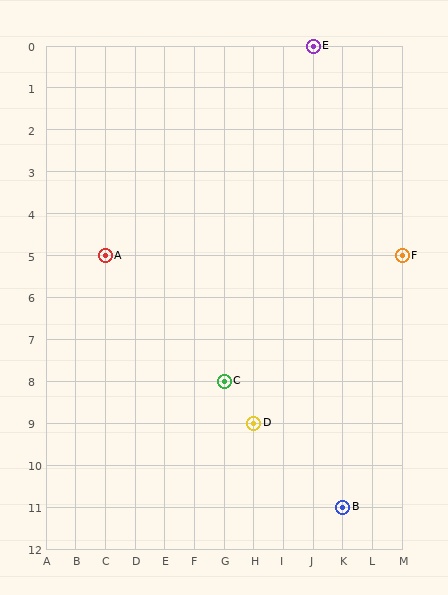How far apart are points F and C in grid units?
Points F and C are 6 columns and 3 rows apart (about 6.7 grid units diagonally).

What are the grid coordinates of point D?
Point D is at grid coordinates (H, 9).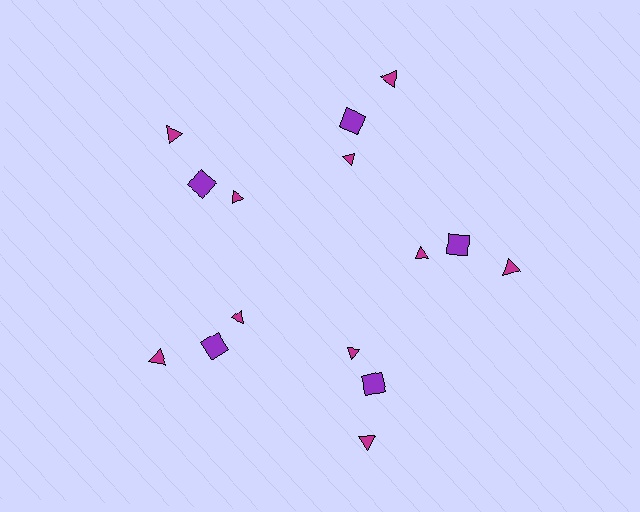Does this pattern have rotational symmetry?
Yes, this pattern has 5-fold rotational symmetry. It looks the same after rotating 72 degrees around the center.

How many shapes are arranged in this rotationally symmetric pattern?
There are 15 shapes, arranged in 5 groups of 3.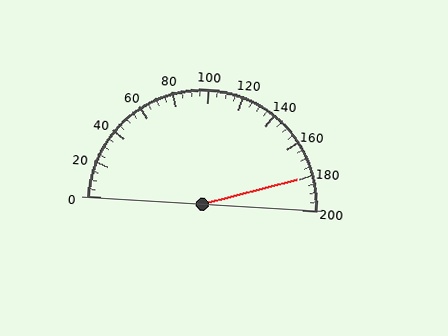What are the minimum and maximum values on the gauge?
The gauge ranges from 0 to 200.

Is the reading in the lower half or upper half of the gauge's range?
The reading is in the upper half of the range (0 to 200).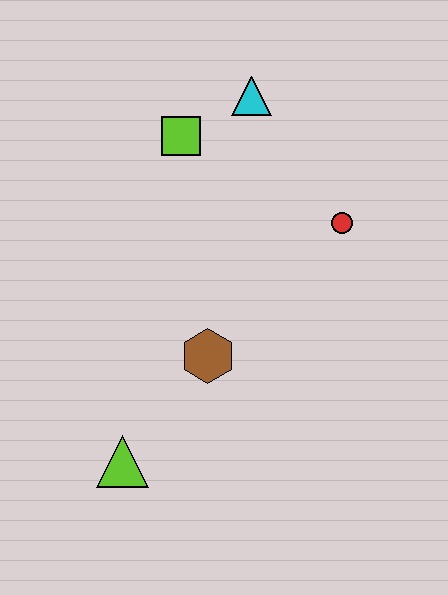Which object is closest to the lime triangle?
The brown hexagon is closest to the lime triangle.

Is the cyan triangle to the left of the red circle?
Yes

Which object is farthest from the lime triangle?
The cyan triangle is farthest from the lime triangle.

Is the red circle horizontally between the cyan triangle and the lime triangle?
No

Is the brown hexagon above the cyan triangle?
No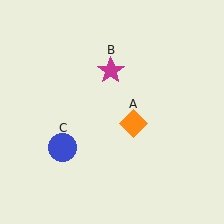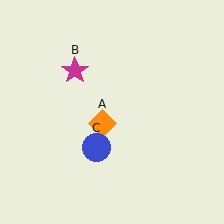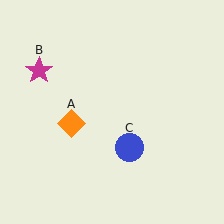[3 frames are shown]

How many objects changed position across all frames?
3 objects changed position: orange diamond (object A), magenta star (object B), blue circle (object C).